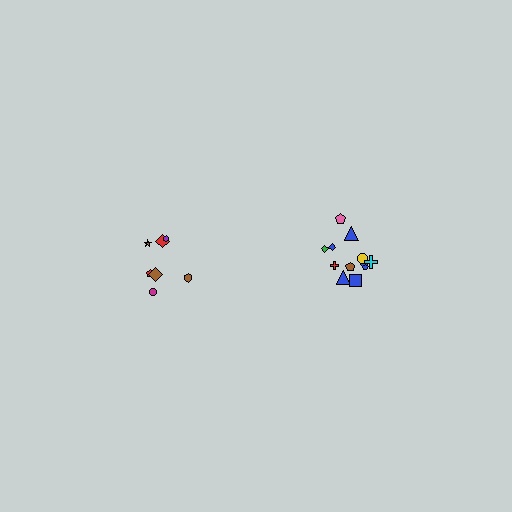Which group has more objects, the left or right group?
The right group.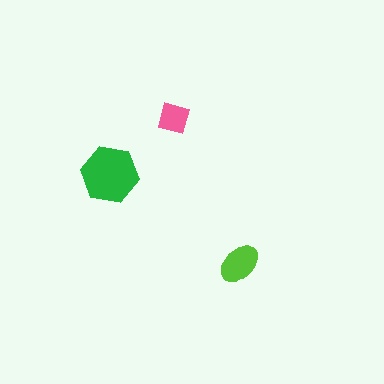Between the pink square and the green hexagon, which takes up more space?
The green hexagon.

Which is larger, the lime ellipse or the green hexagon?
The green hexagon.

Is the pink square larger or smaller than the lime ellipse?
Smaller.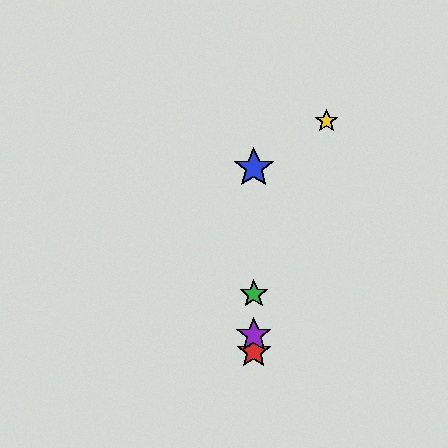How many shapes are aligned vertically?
4 shapes (the red star, the blue star, the green star, the purple star) are aligned vertically.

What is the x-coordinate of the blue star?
The blue star is at x≈254.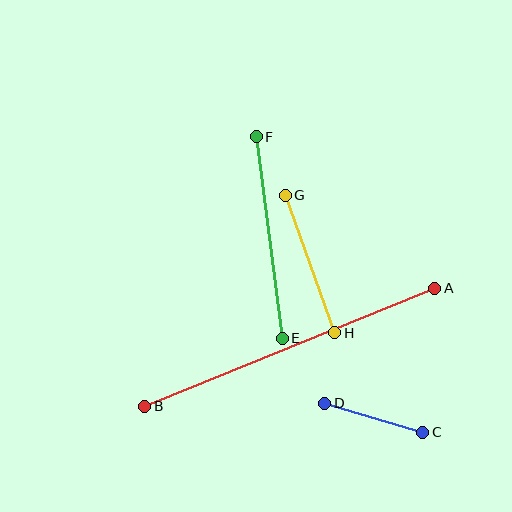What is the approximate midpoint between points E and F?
The midpoint is at approximately (269, 237) pixels.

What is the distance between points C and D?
The distance is approximately 102 pixels.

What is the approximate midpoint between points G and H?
The midpoint is at approximately (310, 264) pixels.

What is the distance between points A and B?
The distance is approximately 313 pixels.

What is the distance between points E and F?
The distance is approximately 203 pixels.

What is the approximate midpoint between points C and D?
The midpoint is at approximately (374, 418) pixels.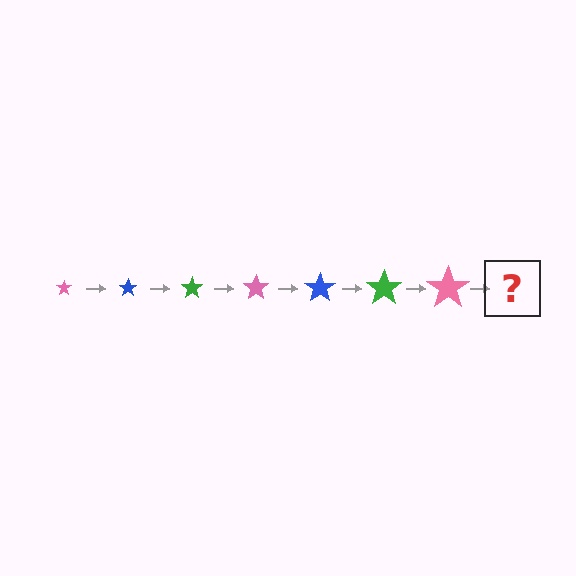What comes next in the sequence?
The next element should be a blue star, larger than the previous one.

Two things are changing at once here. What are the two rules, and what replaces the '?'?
The two rules are that the star grows larger each step and the color cycles through pink, blue, and green. The '?' should be a blue star, larger than the previous one.